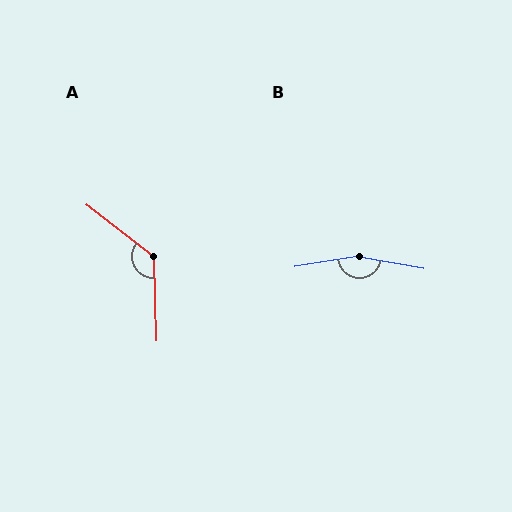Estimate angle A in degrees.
Approximately 130 degrees.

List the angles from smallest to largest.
A (130°), B (160°).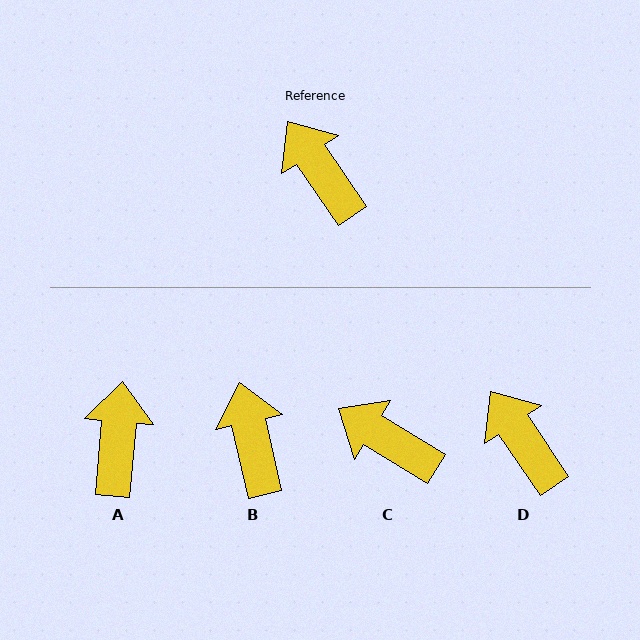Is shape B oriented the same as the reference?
No, it is off by about 21 degrees.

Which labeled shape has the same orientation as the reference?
D.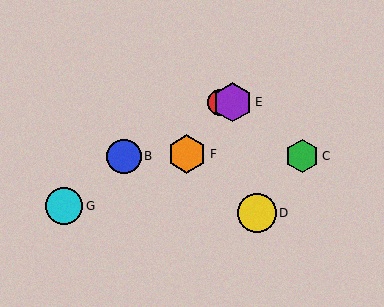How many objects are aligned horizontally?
2 objects (A, E) are aligned horizontally.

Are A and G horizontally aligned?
No, A is at y≈102 and G is at y≈206.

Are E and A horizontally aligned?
Yes, both are at y≈102.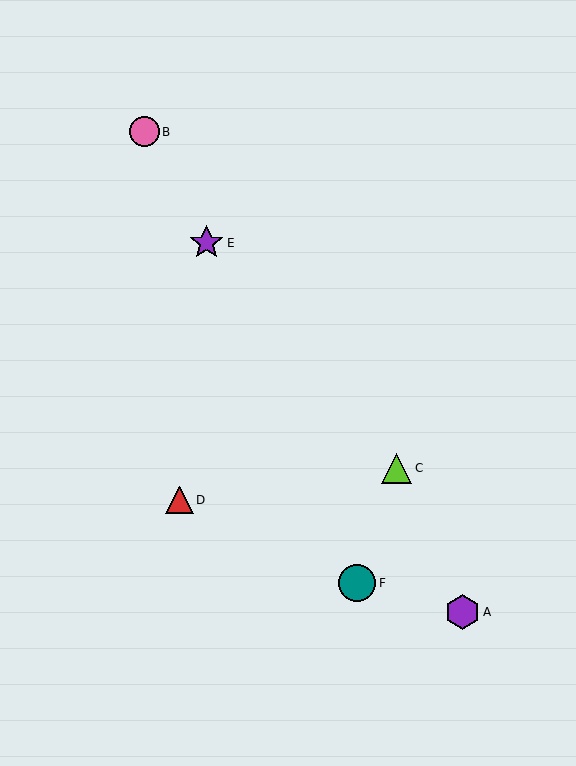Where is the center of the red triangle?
The center of the red triangle is at (180, 500).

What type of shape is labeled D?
Shape D is a red triangle.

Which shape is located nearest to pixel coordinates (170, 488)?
The red triangle (labeled D) at (180, 500) is nearest to that location.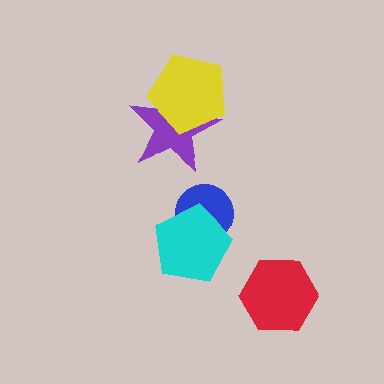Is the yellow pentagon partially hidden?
No, no other shape covers it.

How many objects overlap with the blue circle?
1 object overlaps with the blue circle.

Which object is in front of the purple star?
The yellow pentagon is in front of the purple star.